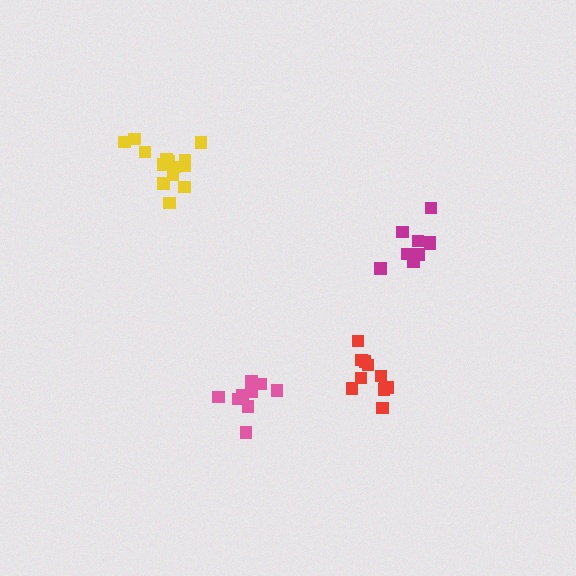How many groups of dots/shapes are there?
There are 4 groups.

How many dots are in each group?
Group 1: 9 dots, Group 2: 12 dots, Group 3: 9 dots, Group 4: 14 dots (44 total).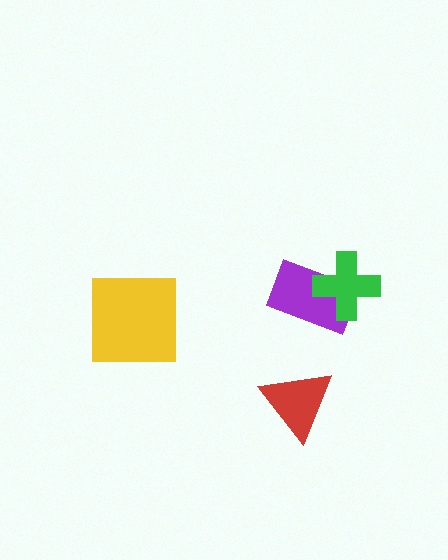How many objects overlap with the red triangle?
0 objects overlap with the red triangle.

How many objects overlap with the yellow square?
0 objects overlap with the yellow square.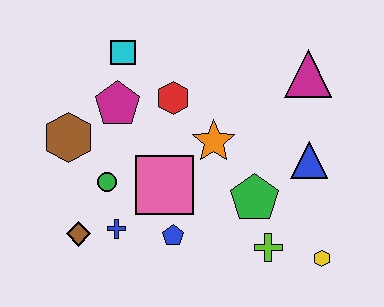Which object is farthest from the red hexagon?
The yellow hexagon is farthest from the red hexagon.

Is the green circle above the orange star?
No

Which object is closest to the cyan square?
The magenta pentagon is closest to the cyan square.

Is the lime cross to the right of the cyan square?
Yes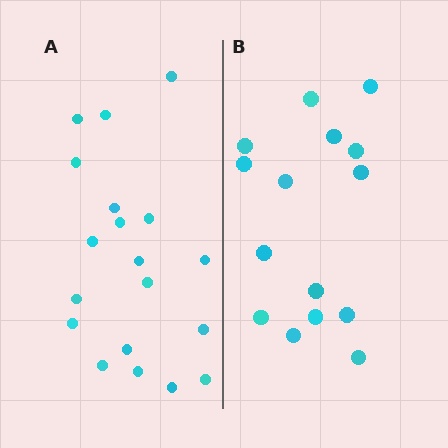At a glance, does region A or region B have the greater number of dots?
Region A (the left region) has more dots.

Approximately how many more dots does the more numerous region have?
Region A has about 4 more dots than region B.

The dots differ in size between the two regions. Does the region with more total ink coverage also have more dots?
No. Region B has more total ink coverage because its dots are larger, but region A actually contains more individual dots. Total area can be misleading — the number of items is what matters here.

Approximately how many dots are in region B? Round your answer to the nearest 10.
About 20 dots. (The exact count is 15, which rounds to 20.)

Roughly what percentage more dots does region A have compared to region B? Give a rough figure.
About 25% more.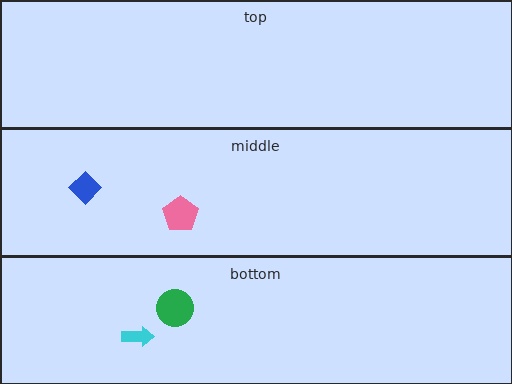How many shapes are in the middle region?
2.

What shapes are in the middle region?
The pink pentagon, the blue diamond.